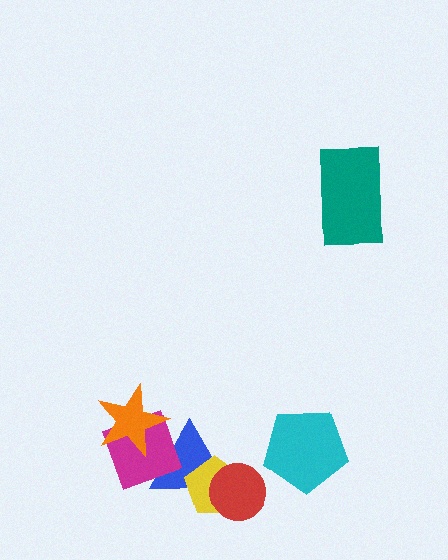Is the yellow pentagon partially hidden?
Yes, it is partially covered by another shape.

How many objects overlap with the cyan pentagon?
0 objects overlap with the cyan pentagon.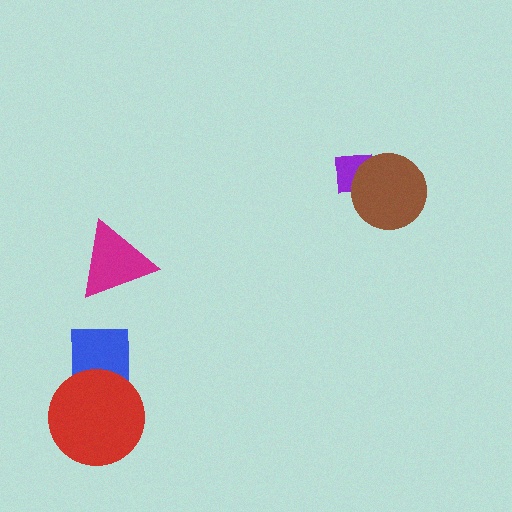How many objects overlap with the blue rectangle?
1 object overlaps with the blue rectangle.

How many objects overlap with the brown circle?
1 object overlaps with the brown circle.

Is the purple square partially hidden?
Yes, it is partially covered by another shape.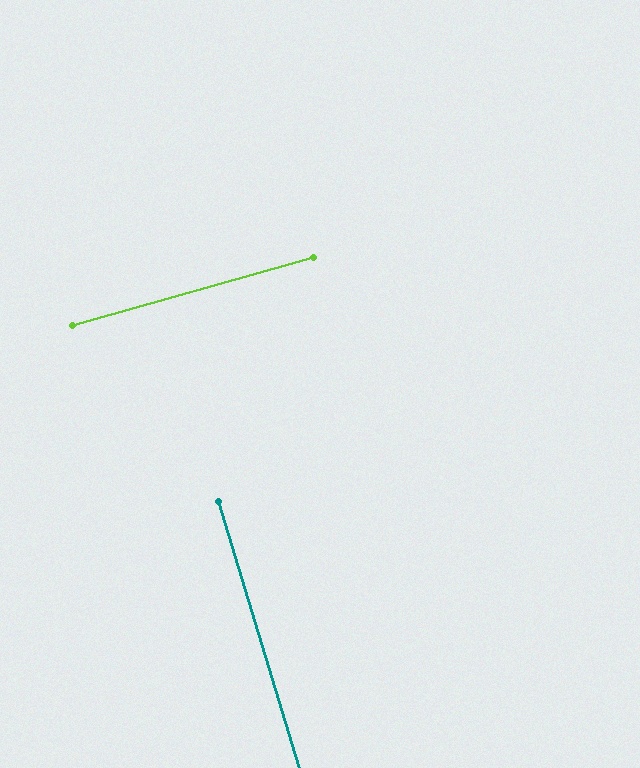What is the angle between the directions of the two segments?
Approximately 89 degrees.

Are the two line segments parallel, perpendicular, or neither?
Perpendicular — they meet at approximately 89°.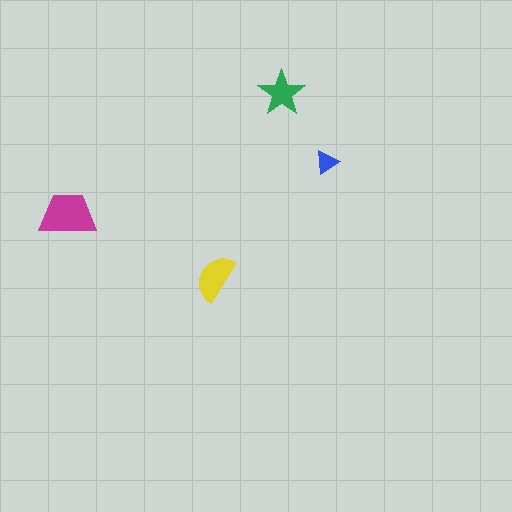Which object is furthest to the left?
The magenta trapezoid is leftmost.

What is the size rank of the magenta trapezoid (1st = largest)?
1st.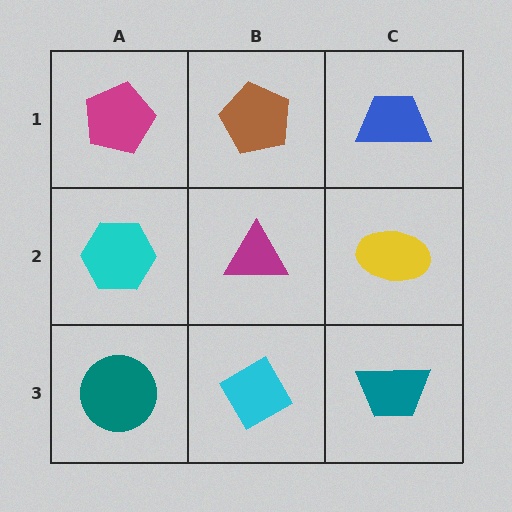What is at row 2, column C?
A yellow ellipse.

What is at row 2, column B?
A magenta triangle.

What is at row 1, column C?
A blue trapezoid.